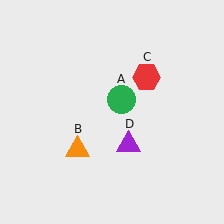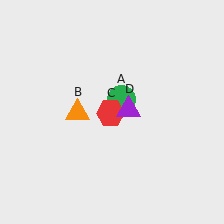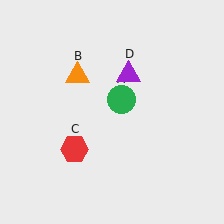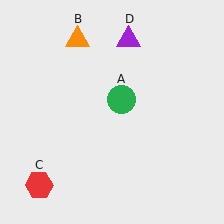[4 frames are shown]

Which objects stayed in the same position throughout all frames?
Green circle (object A) remained stationary.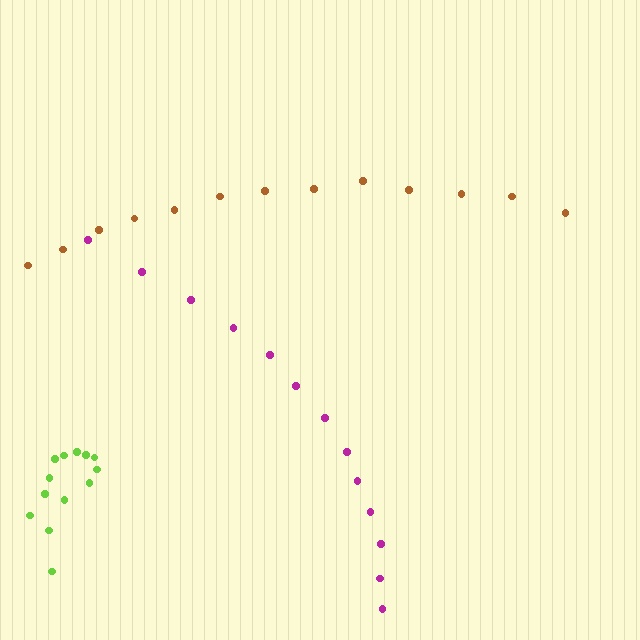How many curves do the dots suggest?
There are 3 distinct paths.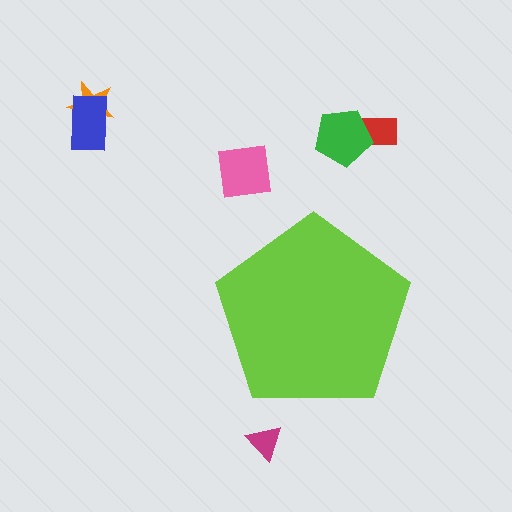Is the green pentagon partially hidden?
No, the green pentagon is fully visible.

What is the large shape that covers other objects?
A lime pentagon.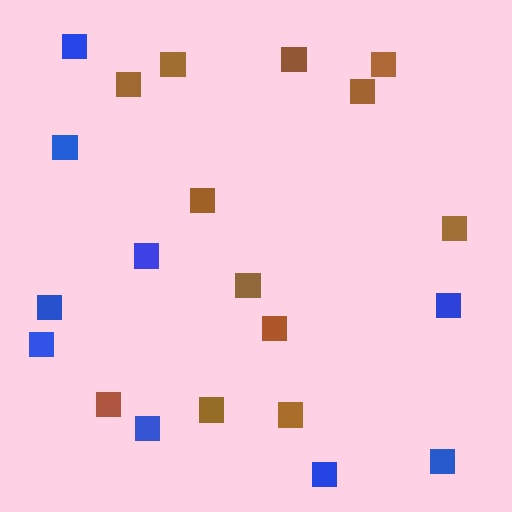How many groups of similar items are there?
There are 2 groups: one group of blue squares (9) and one group of brown squares (12).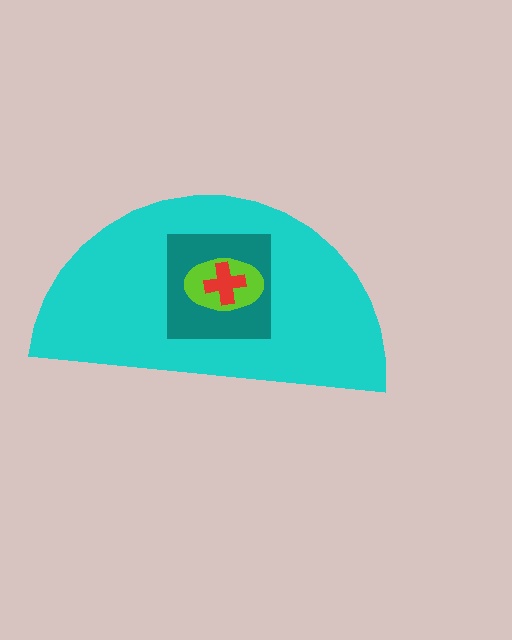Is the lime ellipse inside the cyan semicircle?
Yes.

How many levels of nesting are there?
4.